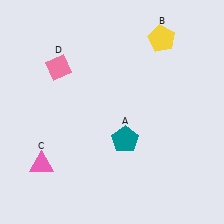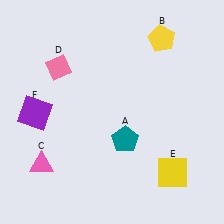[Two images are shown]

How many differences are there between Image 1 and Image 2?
There are 2 differences between the two images.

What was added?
A yellow square (E), a purple square (F) were added in Image 2.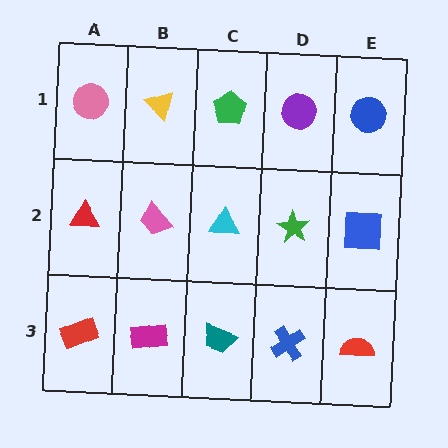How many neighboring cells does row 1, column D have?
3.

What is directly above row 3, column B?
A pink trapezoid.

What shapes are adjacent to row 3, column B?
A pink trapezoid (row 2, column B), a red rectangle (row 3, column A), a teal trapezoid (row 3, column C).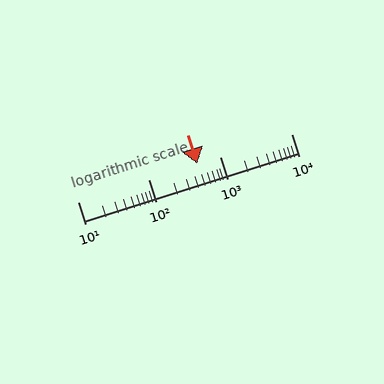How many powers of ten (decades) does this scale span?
The scale spans 3 decades, from 10 to 10000.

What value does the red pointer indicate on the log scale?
The pointer indicates approximately 480.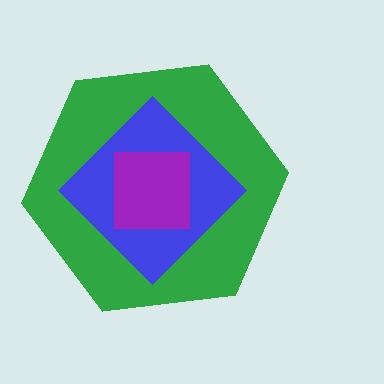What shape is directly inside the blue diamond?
The purple square.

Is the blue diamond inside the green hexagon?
Yes.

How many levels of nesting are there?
3.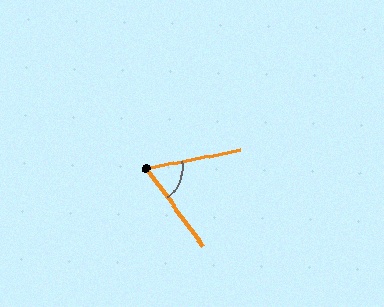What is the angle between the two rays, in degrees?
Approximately 66 degrees.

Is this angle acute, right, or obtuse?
It is acute.